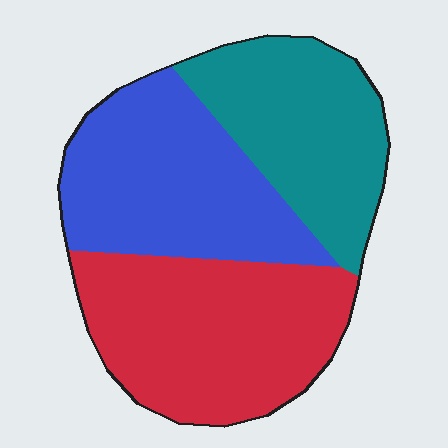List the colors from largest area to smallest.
From largest to smallest: red, blue, teal.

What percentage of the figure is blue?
Blue covers around 35% of the figure.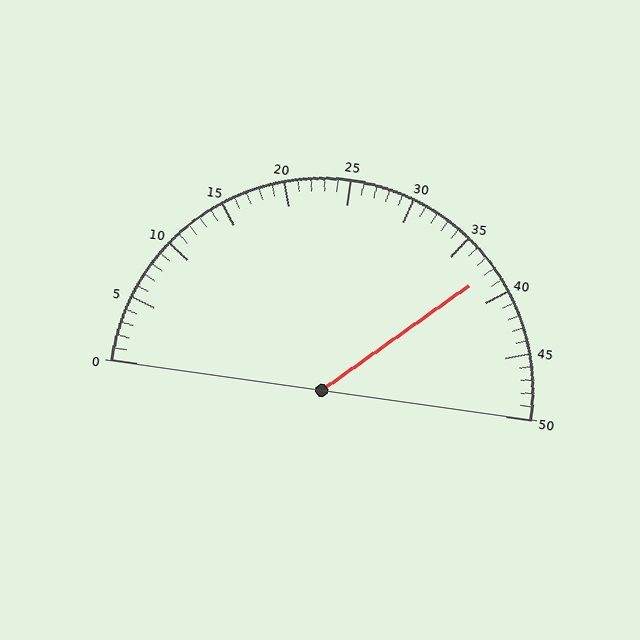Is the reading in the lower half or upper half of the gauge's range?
The reading is in the upper half of the range (0 to 50).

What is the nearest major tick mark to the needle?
The nearest major tick mark is 40.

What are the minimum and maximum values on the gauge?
The gauge ranges from 0 to 50.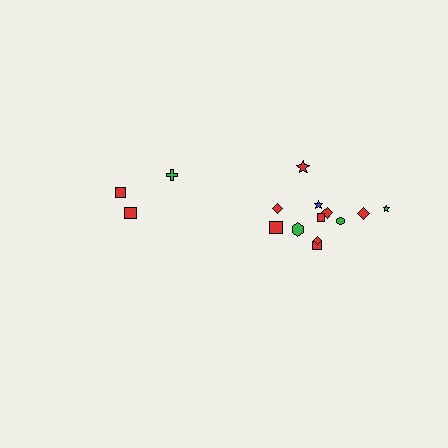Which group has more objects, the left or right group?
The right group.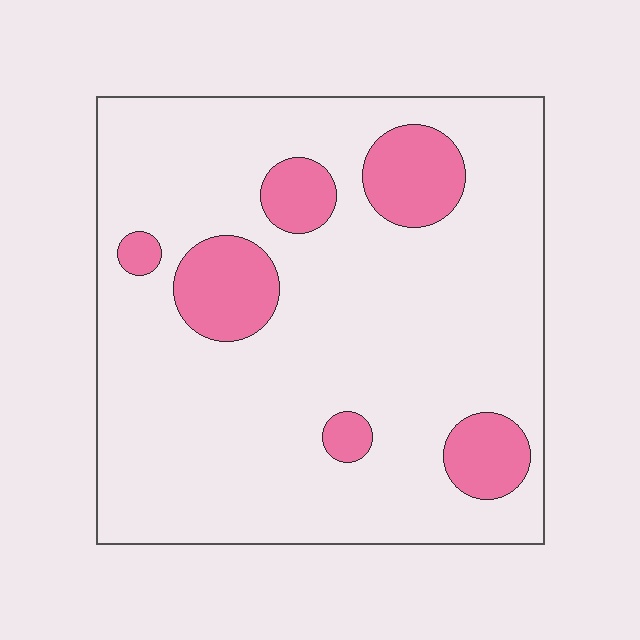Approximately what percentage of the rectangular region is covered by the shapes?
Approximately 15%.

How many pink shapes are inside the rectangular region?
6.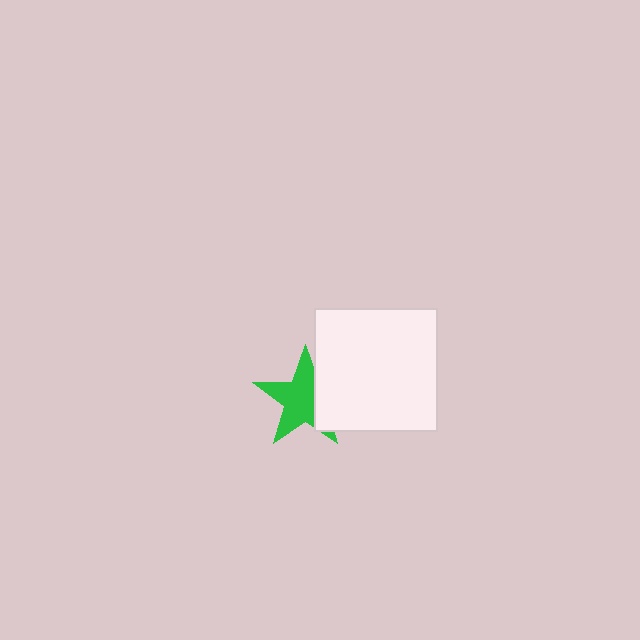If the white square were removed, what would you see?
You would see the complete green star.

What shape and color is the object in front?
The object in front is a white square.